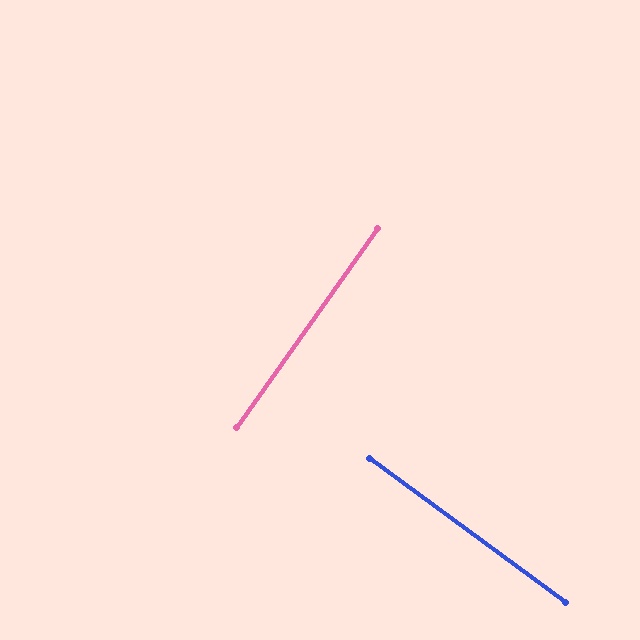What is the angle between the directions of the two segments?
Approximately 89 degrees.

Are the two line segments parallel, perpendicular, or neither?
Perpendicular — they meet at approximately 89°.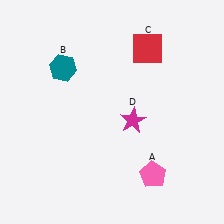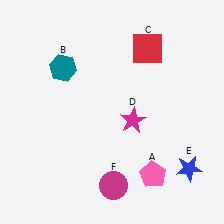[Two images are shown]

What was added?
A blue star (E), a magenta circle (F) were added in Image 2.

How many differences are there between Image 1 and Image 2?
There are 2 differences between the two images.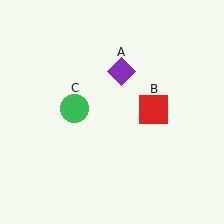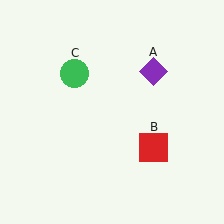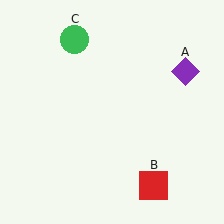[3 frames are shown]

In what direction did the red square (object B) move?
The red square (object B) moved down.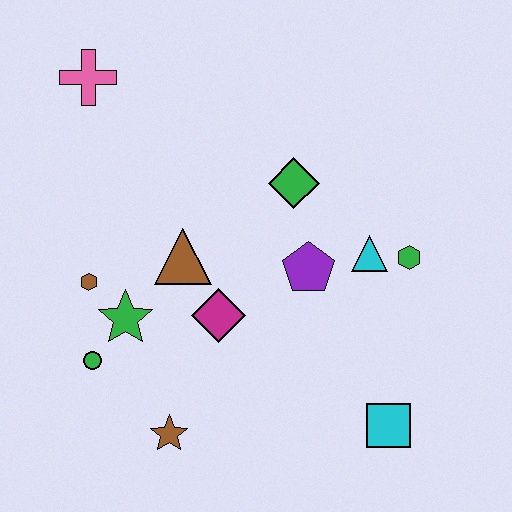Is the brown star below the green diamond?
Yes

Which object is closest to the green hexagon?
The cyan triangle is closest to the green hexagon.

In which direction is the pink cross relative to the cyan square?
The pink cross is above the cyan square.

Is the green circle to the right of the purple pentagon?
No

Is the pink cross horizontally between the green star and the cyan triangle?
No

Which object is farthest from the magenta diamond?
The pink cross is farthest from the magenta diamond.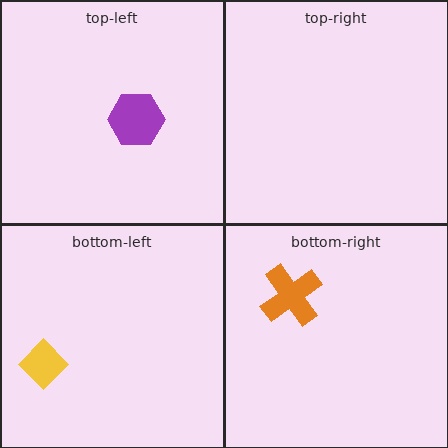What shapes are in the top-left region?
The purple hexagon.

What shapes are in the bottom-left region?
The yellow diamond.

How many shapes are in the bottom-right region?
1.